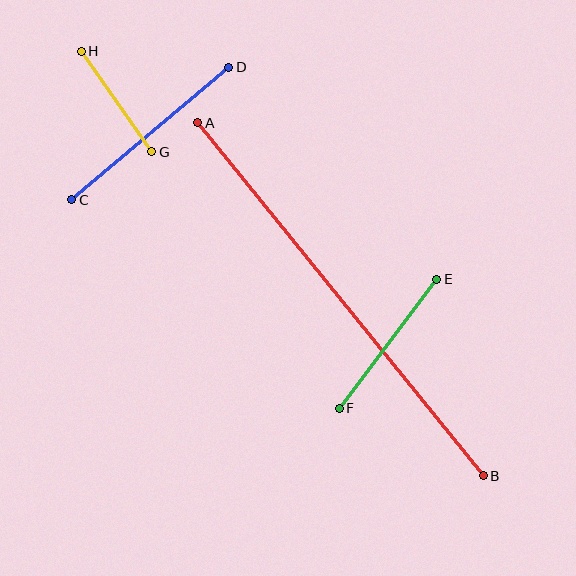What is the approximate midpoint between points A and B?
The midpoint is at approximately (341, 299) pixels.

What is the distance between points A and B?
The distance is approximately 454 pixels.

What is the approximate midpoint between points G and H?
The midpoint is at approximately (117, 101) pixels.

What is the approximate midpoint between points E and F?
The midpoint is at approximately (388, 344) pixels.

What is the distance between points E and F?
The distance is approximately 161 pixels.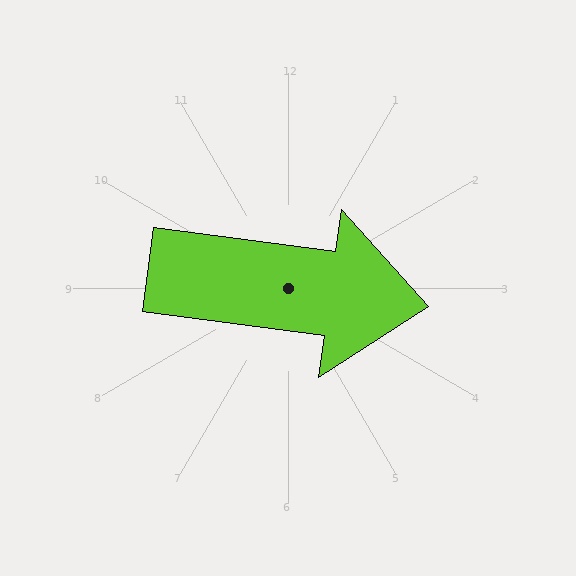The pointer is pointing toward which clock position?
Roughly 3 o'clock.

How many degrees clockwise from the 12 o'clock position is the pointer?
Approximately 98 degrees.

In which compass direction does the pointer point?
East.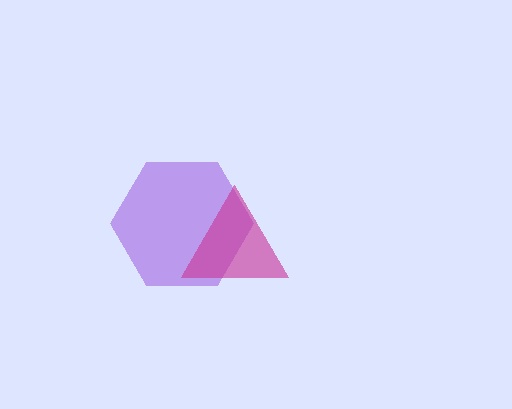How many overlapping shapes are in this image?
There are 2 overlapping shapes in the image.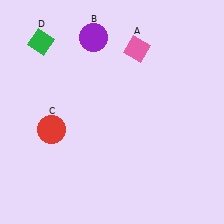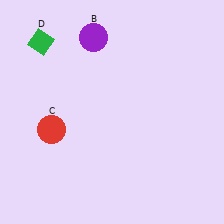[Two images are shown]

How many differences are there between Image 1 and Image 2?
There is 1 difference between the two images.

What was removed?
The pink diamond (A) was removed in Image 2.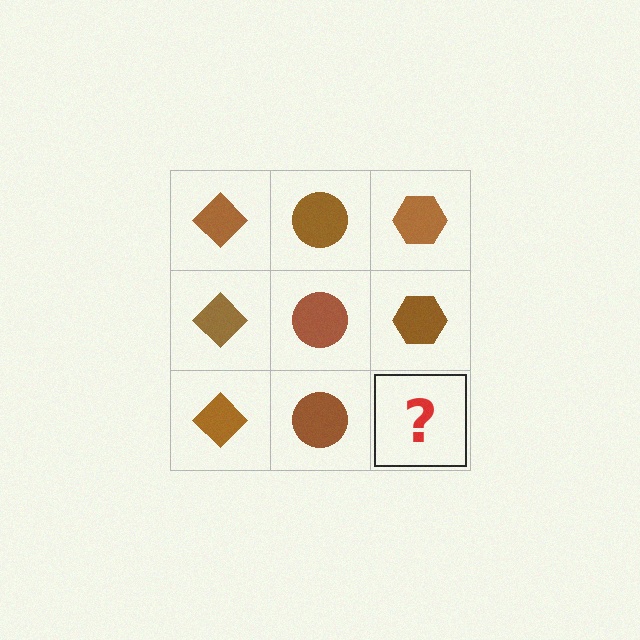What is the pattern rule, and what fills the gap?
The rule is that each column has a consistent shape. The gap should be filled with a brown hexagon.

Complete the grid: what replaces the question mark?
The question mark should be replaced with a brown hexagon.